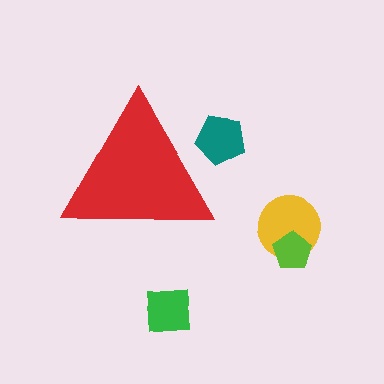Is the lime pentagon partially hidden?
No, the lime pentagon is fully visible.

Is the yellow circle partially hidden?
No, the yellow circle is fully visible.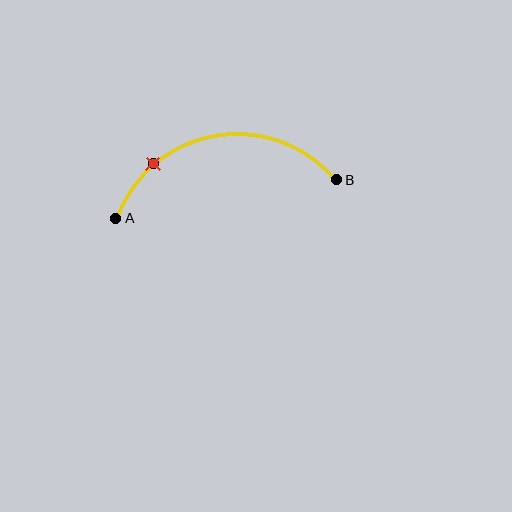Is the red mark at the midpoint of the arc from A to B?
No. The red mark lies on the arc but is closer to endpoint A. The arc midpoint would be at the point on the curve equidistant along the arc from both A and B.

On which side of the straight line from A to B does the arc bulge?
The arc bulges above the straight line connecting A and B.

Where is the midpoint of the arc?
The arc midpoint is the point on the curve farthest from the straight line joining A and B. It sits above that line.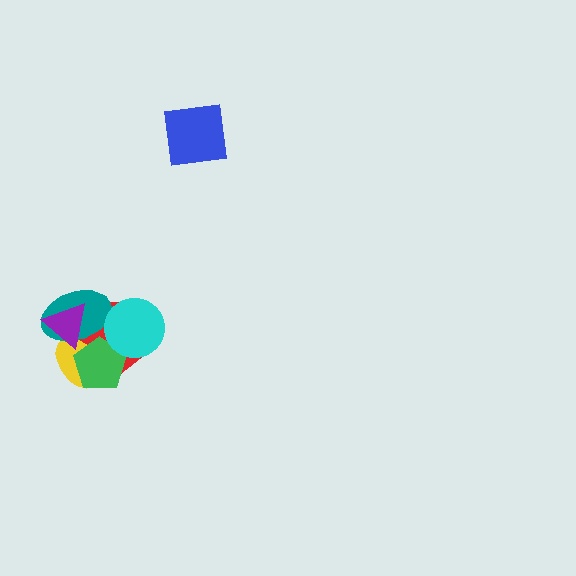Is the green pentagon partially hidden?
Yes, it is partially covered by another shape.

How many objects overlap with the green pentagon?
4 objects overlap with the green pentagon.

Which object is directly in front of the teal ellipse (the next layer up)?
The cyan circle is directly in front of the teal ellipse.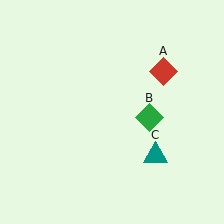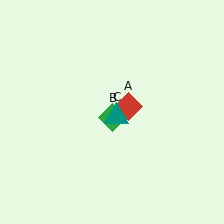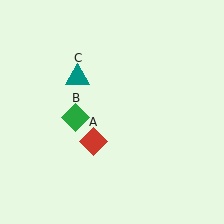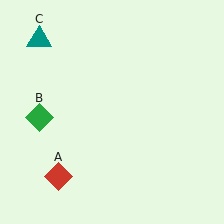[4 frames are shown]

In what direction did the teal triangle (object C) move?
The teal triangle (object C) moved up and to the left.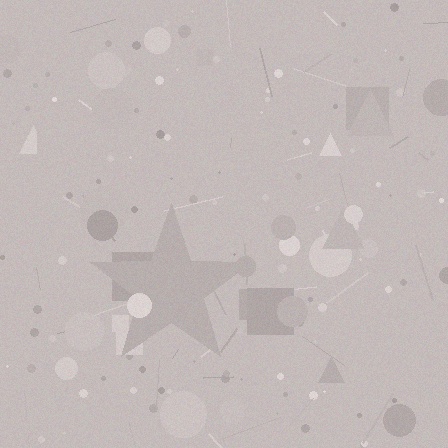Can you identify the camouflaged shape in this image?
The camouflaged shape is a star.